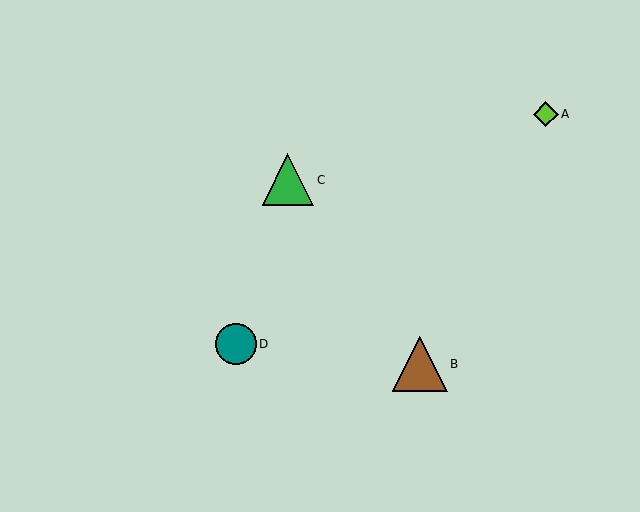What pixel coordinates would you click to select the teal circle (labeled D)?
Click at (236, 344) to select the teal circle D.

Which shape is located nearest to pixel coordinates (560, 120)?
The lime diamond (labeled A) at (546, 114) is nearest to that location.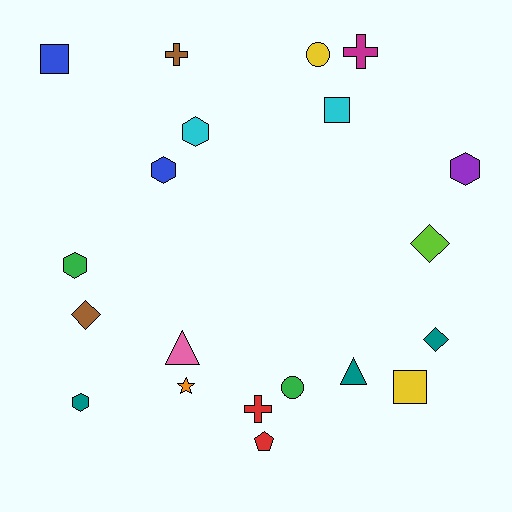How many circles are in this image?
There are 2 circles.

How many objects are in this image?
There are 20 objects.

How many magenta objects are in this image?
There is 1 magenta object.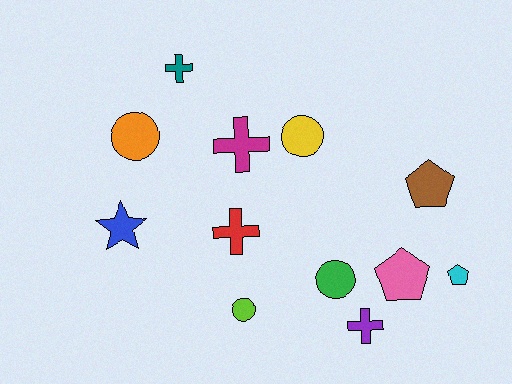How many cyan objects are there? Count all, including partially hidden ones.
There is 1 cyan object.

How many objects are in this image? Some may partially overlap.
There are 12 objects.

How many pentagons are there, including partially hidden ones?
There are 3 pentagons.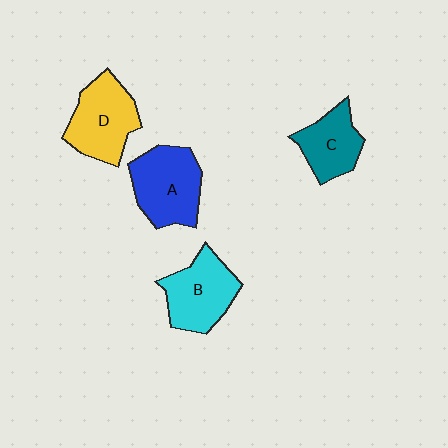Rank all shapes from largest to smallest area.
From largest to smallest: A (blue), D (yellow), B (cyan), C (teal).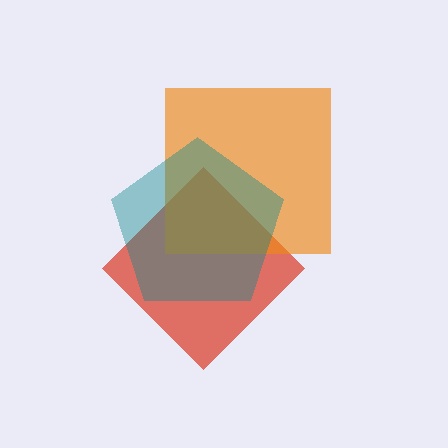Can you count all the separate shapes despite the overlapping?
Yes, there are 3 separate shapes.